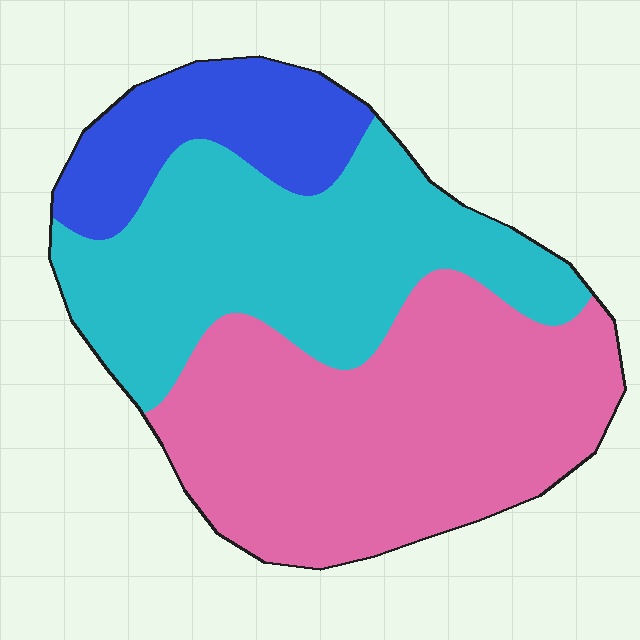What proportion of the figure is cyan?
Cyan covers 38% of the figure.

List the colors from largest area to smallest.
From largest to smallest: pink, cyan, blue.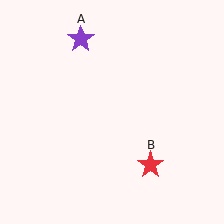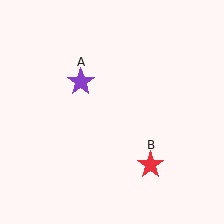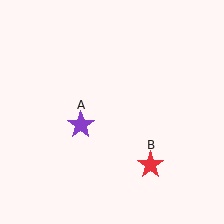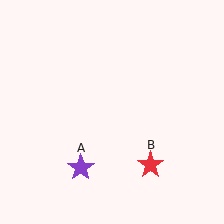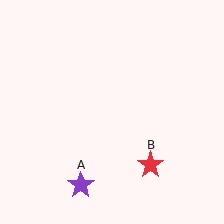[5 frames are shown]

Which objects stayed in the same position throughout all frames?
Red star (object B) remained stationary.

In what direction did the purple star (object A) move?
The purple star (object A) moved down.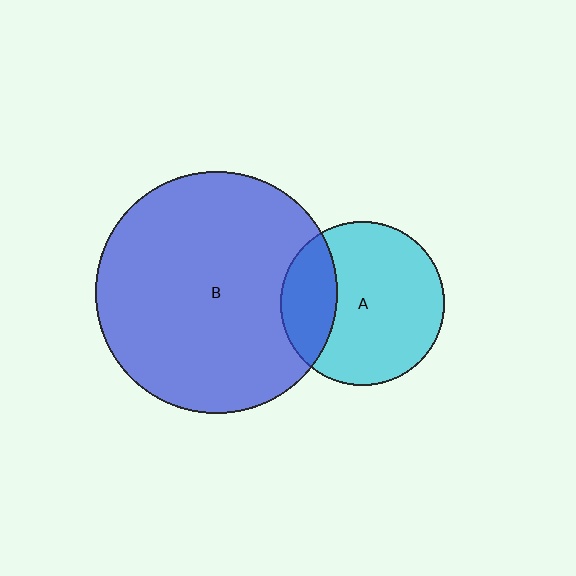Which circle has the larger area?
Circle B (blue).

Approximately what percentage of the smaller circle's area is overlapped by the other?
Approximately 25%.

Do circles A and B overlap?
Yes.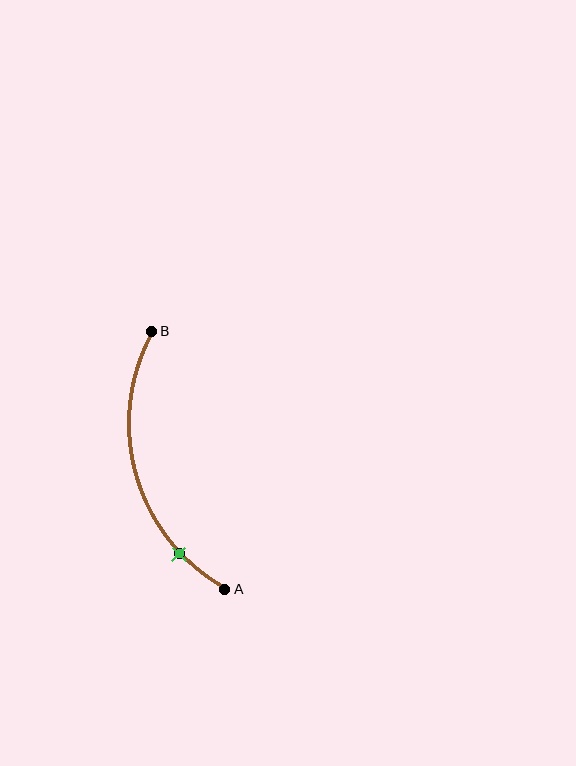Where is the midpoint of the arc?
The arc midpoint is the point on the curve farthest from the straight line joining A and B. It sits to the left of that line.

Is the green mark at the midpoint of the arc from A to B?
No. The green mark lies on the arc but is closer to endpoint A. The arc midpoint would be at the point on the curve equidistant along the arc from both A and B.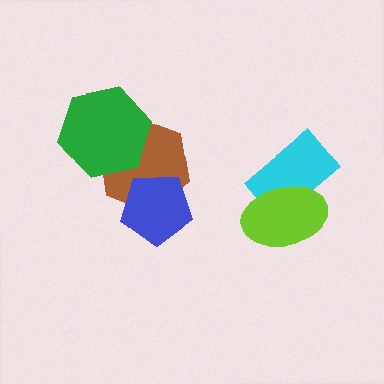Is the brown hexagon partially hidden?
Yes, it is partially covered by another shape.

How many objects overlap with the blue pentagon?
1 object overlaps with the blue pentagon.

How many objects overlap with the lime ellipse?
1 object overlaps with the lime ellipse.